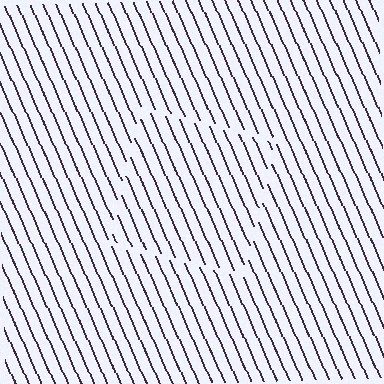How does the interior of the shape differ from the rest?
The interior of the shape contains the same grating, shifted by half a period — the contour is defined by the phase discontinuity where line-ends from the inner and outer gratings abut.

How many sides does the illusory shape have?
4 sides — the line-ends trace a square.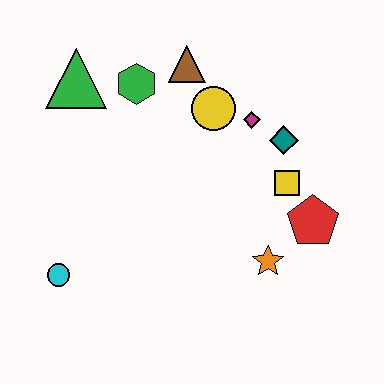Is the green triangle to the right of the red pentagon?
No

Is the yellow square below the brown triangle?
Yes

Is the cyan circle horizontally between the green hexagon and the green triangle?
No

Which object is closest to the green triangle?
The green hexagon is closest to the green triangle.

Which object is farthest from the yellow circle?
The cyan circle is farthest from the yellow circle.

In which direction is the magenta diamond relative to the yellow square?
The magenta diamond is above the yellow square.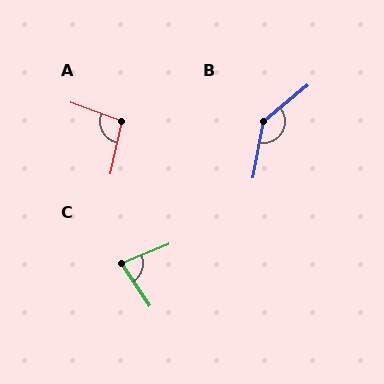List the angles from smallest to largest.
C (78°), A (98°), B (140°).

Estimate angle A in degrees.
Approximately 98 degrees.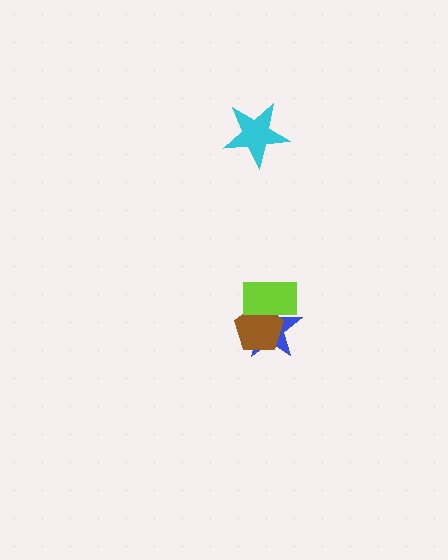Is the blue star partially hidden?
Yes, it is partially covered by another shape.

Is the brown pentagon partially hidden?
Yes, it is partially covered by another shape.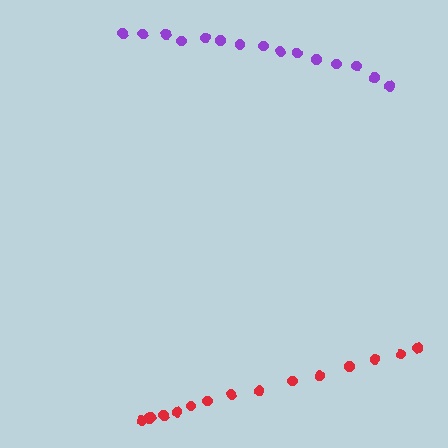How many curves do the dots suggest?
There are 2 distinct paths.